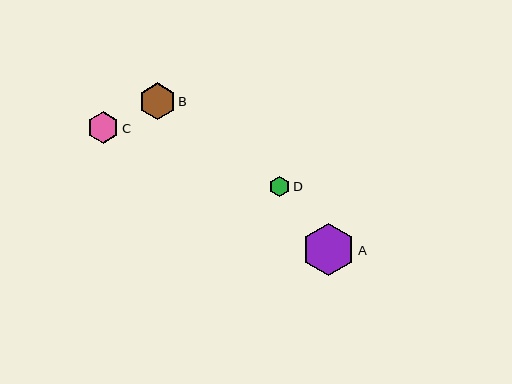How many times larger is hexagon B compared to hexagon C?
Hexagon B is approximately 1.1 times the size of hexagon C.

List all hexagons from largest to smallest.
From largest to smallest: A, B, C, D.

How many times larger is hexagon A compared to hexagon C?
Hexagon A is approximately 1.6 times the size of hexagon C.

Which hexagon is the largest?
Hexagon A is the largest with a size of approximately 52 pixels.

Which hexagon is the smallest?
Hexagon D is the smallest with a size of approximately 21 pixels.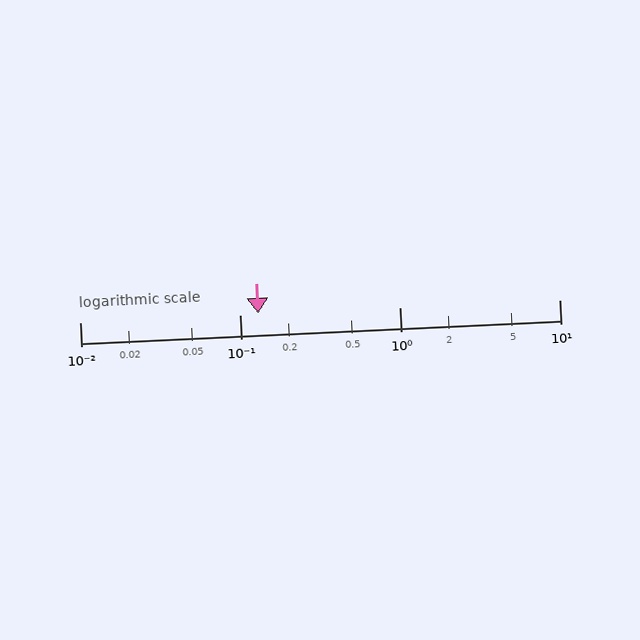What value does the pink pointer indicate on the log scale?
The pointer indicates approximately 0.13.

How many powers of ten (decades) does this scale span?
The scale spans 3 decades, from 0.01 to 10.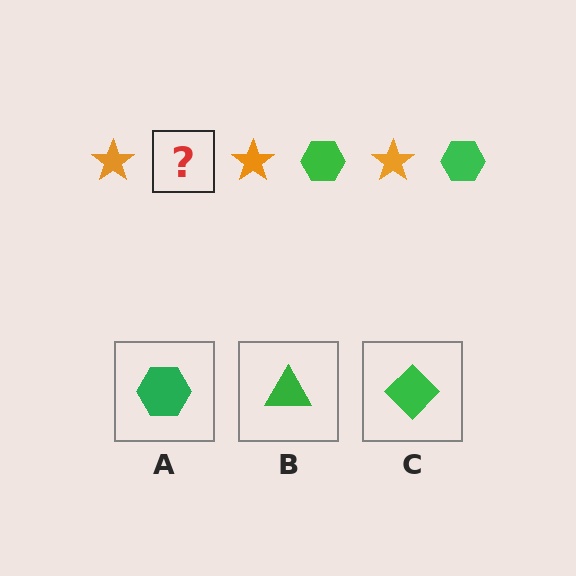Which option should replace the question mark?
Option A.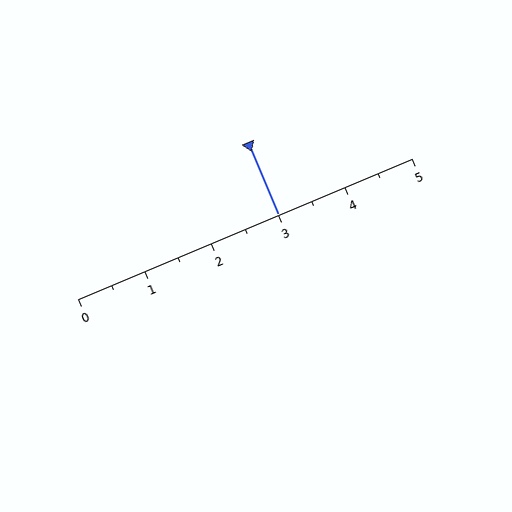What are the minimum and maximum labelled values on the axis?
The axis runs from 0 to 5.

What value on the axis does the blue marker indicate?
The marker indicates approximately 3.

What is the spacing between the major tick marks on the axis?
The major ticks are spaced 1 apart.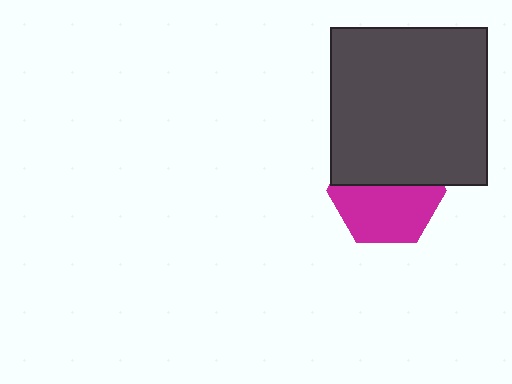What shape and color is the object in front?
The object in front is a dark gray square.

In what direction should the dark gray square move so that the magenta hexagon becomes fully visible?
The dark gray square should move up. That is the shortest direction to clear the overlap and leave the magenta hexagon fully visible.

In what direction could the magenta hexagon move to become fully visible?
The magenta hexagon could move down. That would shift it out from behind the dark gray square entirely.